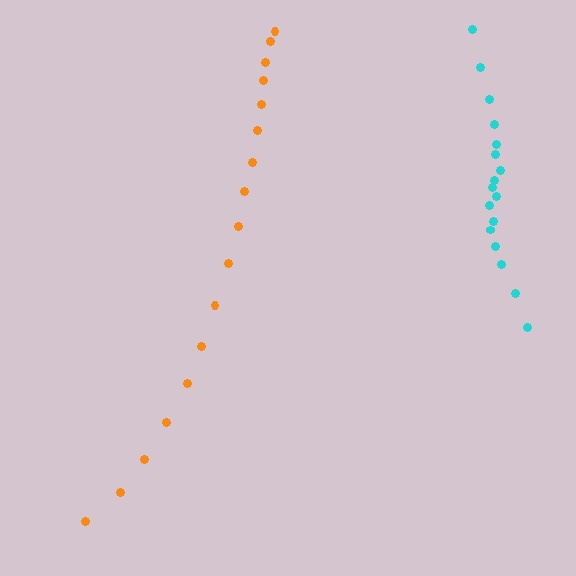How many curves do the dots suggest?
There are 2 distinct paths.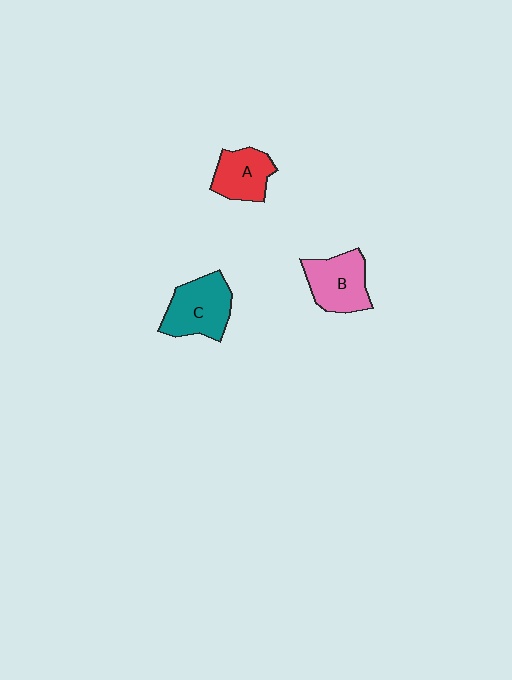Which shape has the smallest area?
Shape A (red).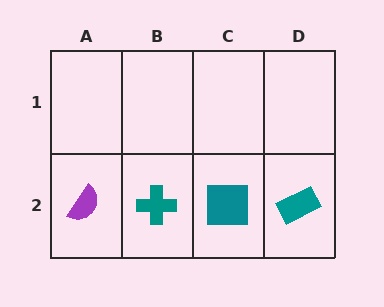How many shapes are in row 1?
0 shapes.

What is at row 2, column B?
A teal cross.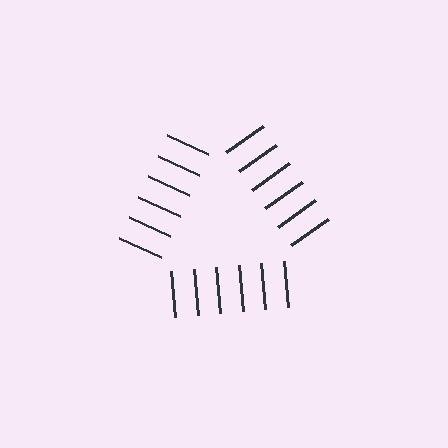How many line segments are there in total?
18 — 6 along each of the 3 edges.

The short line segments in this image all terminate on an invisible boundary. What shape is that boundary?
An illusory triangle — the line segments terminate on its edges but no continuous stroke is drawn.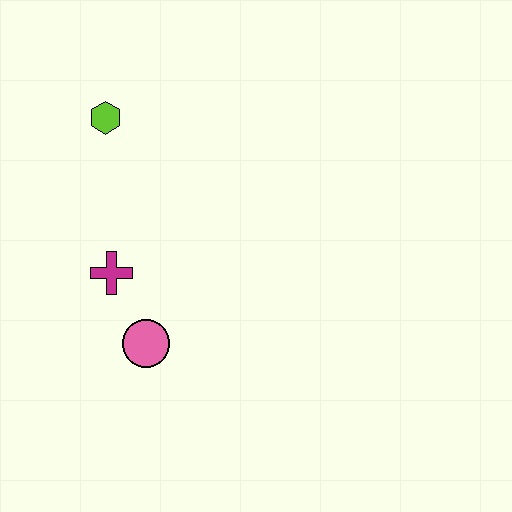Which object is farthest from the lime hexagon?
The pink circle is farthest from the lime hexagon.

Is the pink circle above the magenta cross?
No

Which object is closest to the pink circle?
The magenta cross is closest to the pink circle.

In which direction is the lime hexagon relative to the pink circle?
The lime hexagon is above the pink circle.